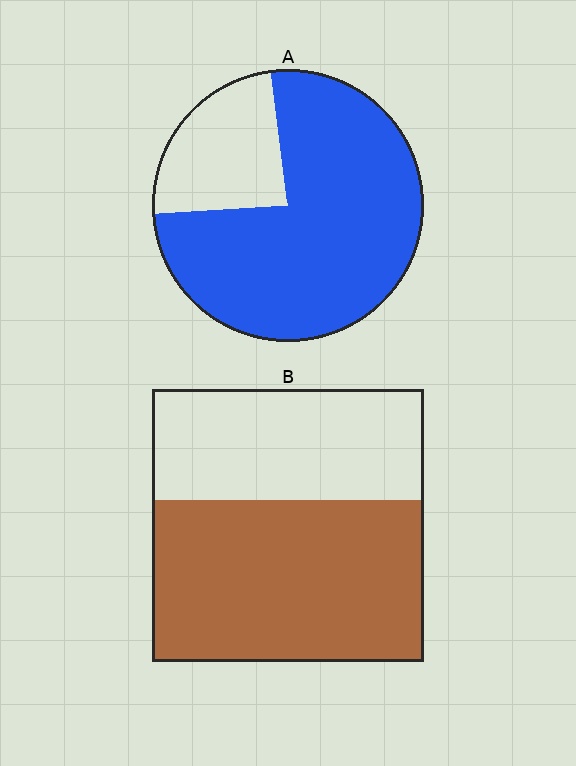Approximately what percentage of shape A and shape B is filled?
A is approximately 75% and B is approximately 60%.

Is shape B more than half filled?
Yes.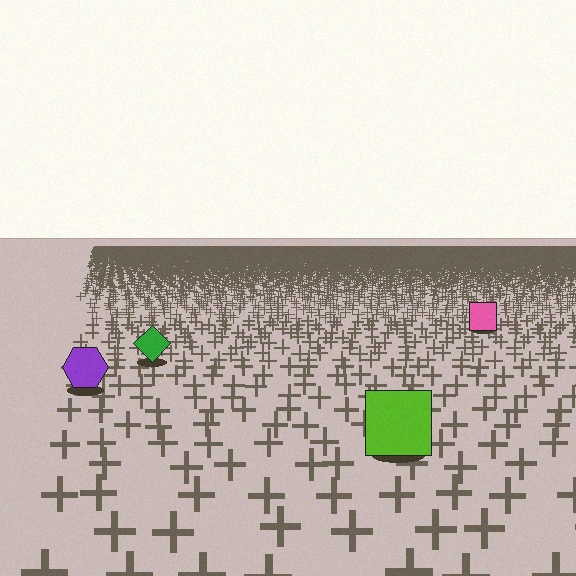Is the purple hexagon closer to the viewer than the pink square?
Yes. The purple hexagon is closer — you can tell from the texture gradient: the ground texture is coarser near it.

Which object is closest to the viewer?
The lime square is closest. The texture marks near it are larger and more spread out.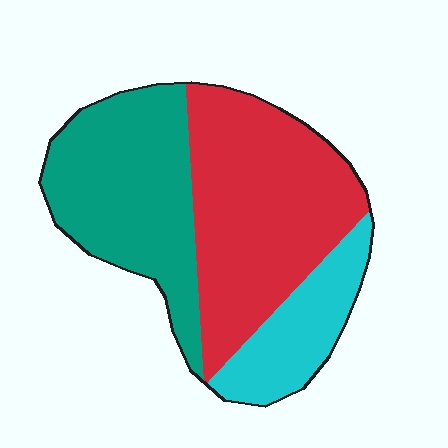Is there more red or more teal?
Red.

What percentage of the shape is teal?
Teal takes up about three eighths (3/8) of the shape.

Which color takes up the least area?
Cyan, at roughly 20%.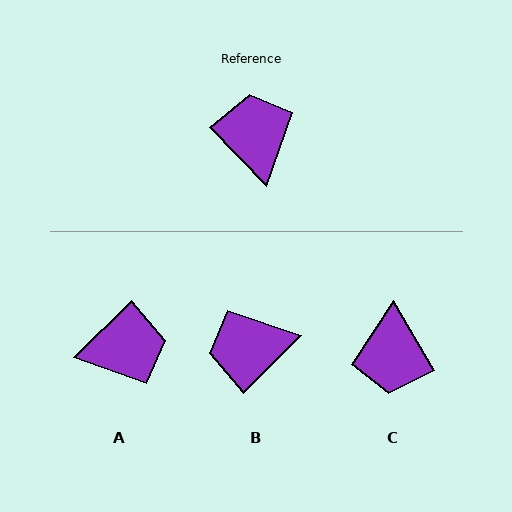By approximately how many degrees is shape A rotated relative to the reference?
Approximately 90 degrees clockwise.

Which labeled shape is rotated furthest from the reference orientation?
C, about 166 degrees away.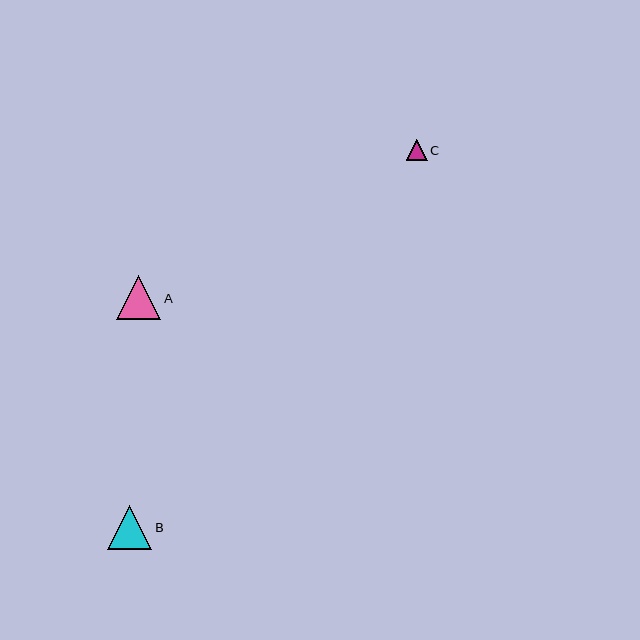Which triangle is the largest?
Triangle B is the largest with a size of approximately 44 pixels.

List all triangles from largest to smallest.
From largest to smallest: B, A, C.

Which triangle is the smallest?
Triangle C is the smallest with a size of approximately 21 pixels.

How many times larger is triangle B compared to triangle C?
Triangle B is approximately 2.1 times the size of triangle C.